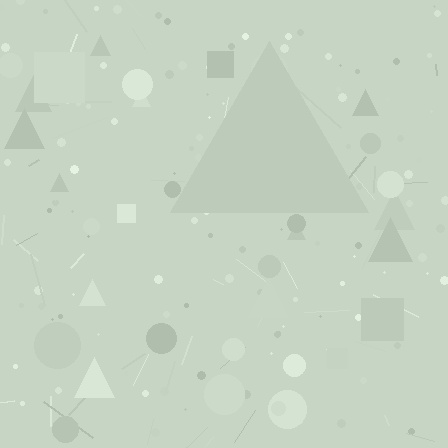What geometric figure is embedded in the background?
A triangle is embedded in the background.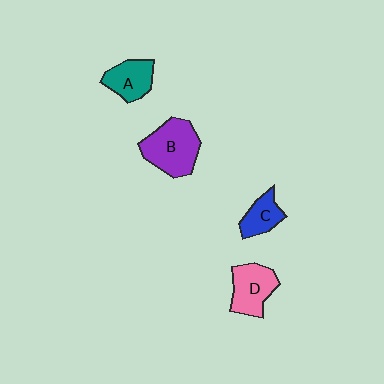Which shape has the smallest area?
Shape C (blue).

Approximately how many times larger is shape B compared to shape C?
Approximately 1.9 times.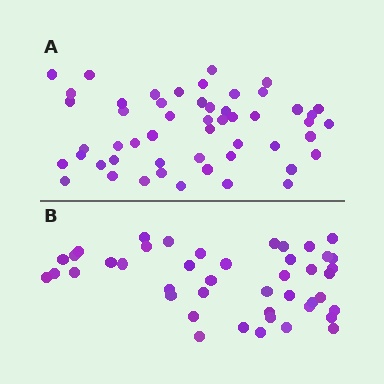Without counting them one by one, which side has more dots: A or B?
Region A (the top region) has more dots.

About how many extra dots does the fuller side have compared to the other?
Region A has roughly 8 or so more dots than region B.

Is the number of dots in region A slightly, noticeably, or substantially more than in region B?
Region A has only slightly more — the two regions are fairly close. The ratio is roughly 1.2 to 1.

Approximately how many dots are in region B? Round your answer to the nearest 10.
About 40 dots. (The exact count is 44, which rounds to 40.)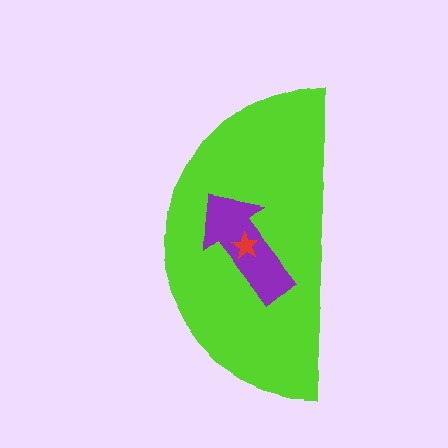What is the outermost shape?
The lime semicircle.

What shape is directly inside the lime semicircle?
The purple arrow.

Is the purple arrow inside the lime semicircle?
Yes.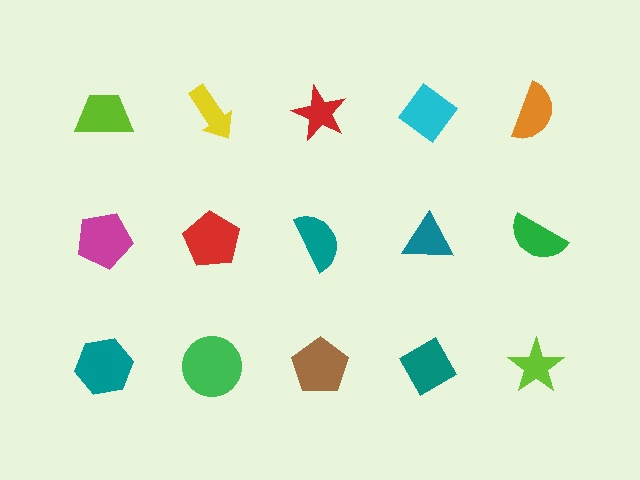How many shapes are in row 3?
5 shapes.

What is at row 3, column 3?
A brown pentagon.